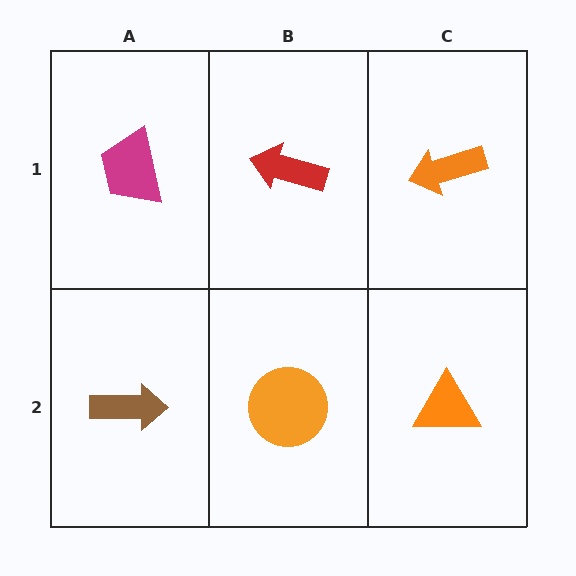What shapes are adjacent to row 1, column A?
A brown arrow (row 2, column A), a red arrow (row 1, column B).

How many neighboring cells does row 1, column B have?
3.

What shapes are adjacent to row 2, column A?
A magenta trapezoid (row 1, column A), an orange circle (row 2, column B).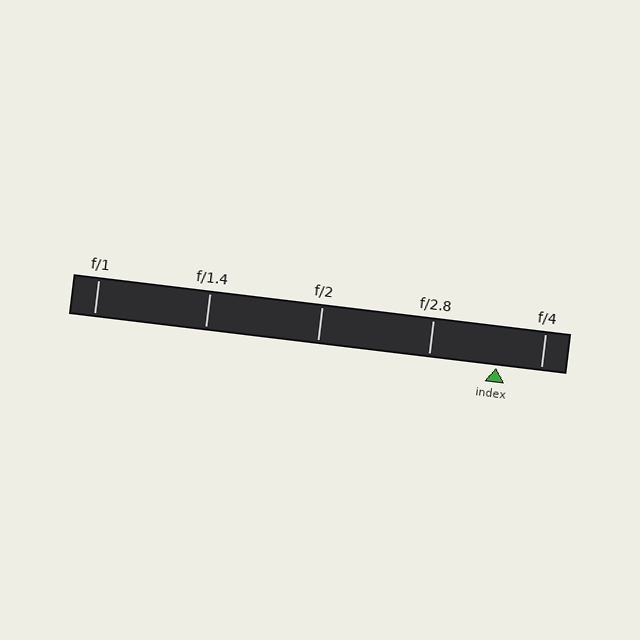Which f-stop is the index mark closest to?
The index mark is closest to f/4.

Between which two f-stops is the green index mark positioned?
The index mark is between f/2.8 and f/4.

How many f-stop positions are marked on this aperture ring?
There are 5 f-stop positions marked.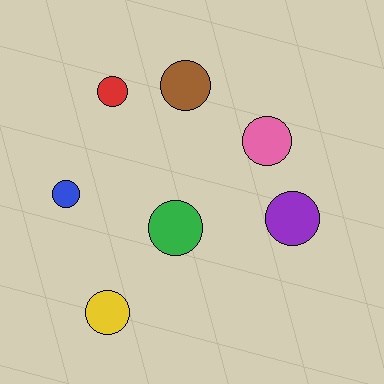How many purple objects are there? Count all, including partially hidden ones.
There is 1 purple object.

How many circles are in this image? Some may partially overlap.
There are 7 circles.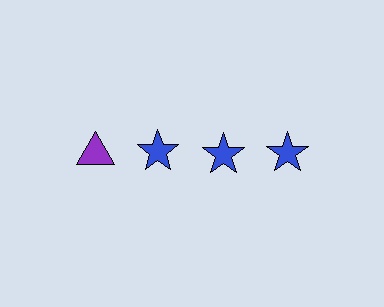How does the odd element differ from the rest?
It differs in both color (purple instead of blue) and shape (triangle instead of star).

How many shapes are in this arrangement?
There are 4 shapes arranged in a grid pattern.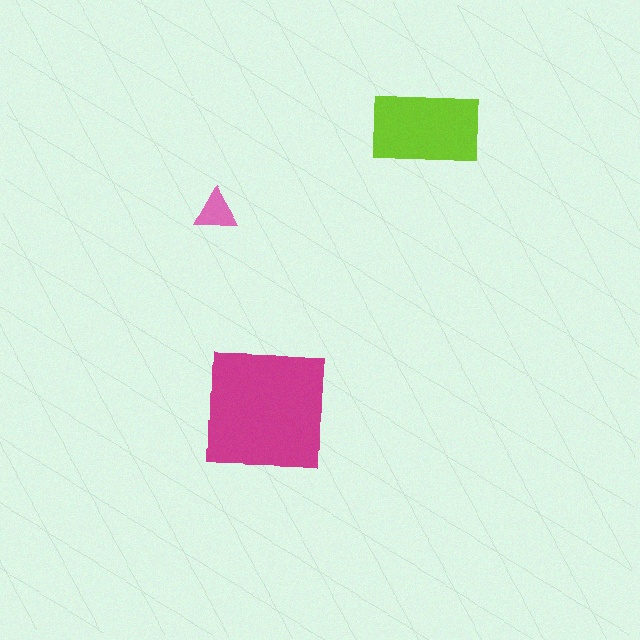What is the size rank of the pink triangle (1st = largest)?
3rd.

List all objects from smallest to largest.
The pink triangle, the lime rectangle, the magenta square.